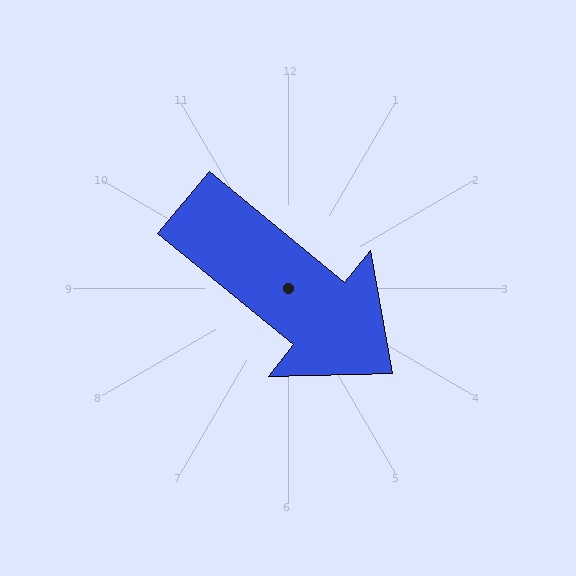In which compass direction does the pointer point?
Southeast.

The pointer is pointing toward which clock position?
Roughly 4 o'clock.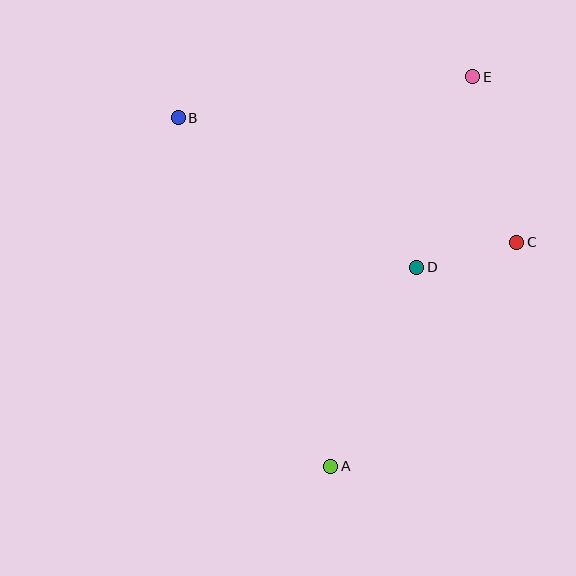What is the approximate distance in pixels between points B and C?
The distance between B and C is approximately 360 pixels.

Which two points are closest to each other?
Points C and D are closest to each other.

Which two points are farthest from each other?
Points A and E are farthest from each other.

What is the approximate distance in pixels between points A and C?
The distance between A and C is approximately 291 pixels.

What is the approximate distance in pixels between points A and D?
The distance between A and D is approximately 216 pixels.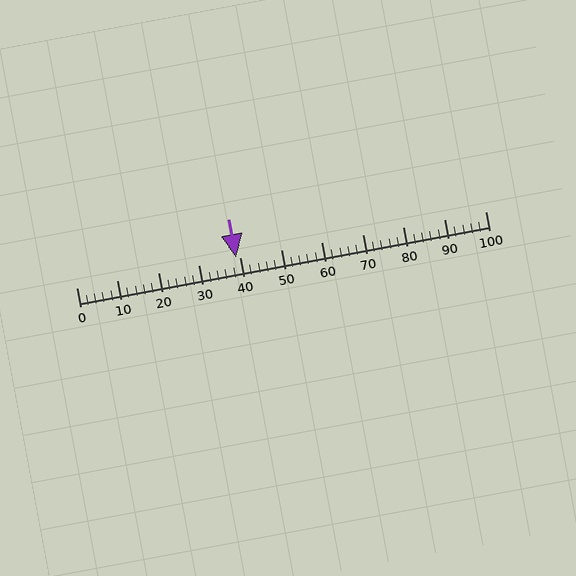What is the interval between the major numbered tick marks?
The major tick marks are spaced 10 units apart.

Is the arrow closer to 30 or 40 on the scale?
The arrow is closer to 40.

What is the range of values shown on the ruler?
The ruler shows values from 0 to 100.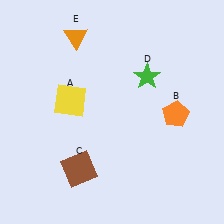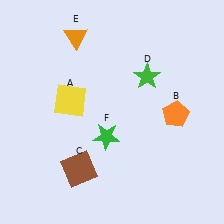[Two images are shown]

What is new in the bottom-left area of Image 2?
A green star (F) was added in the bottom-left area of Image 2.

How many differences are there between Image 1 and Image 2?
There is 1 difference between the two images.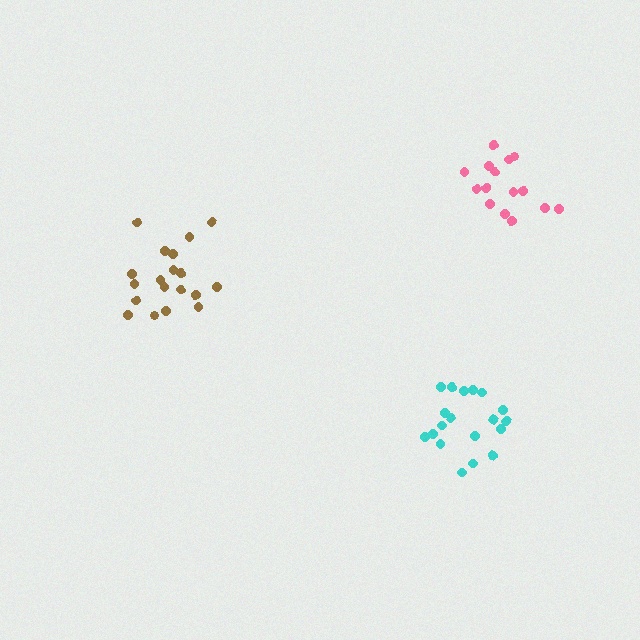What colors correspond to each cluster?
The clusters are colored: brown, cyan, pink.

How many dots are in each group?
Group 1: 19 dots, Group 2: 19 dots, Group 3: 15 dots (53 total).